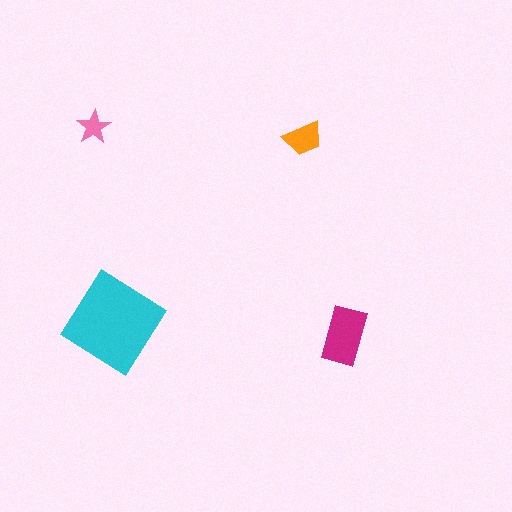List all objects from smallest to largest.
The pink star, the orange trapezoid, the magenta rectangle, the cyan diamond.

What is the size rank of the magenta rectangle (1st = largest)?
2nd.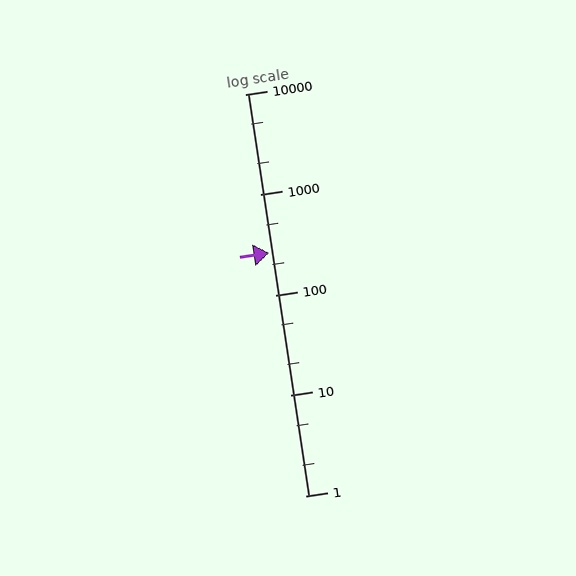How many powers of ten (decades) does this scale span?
The scale spans 4 decades, from 1 to 10000.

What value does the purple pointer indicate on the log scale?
The pointer indicates approximately 260.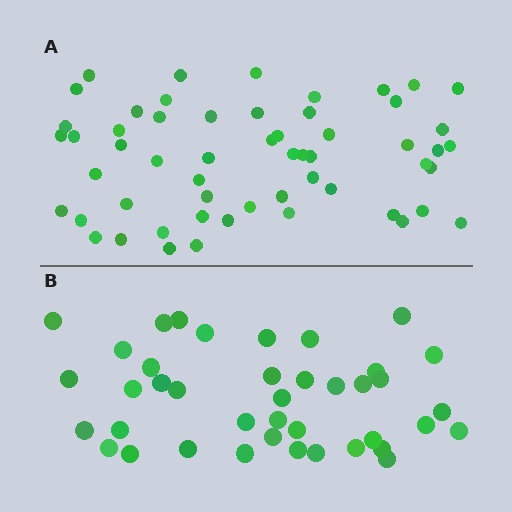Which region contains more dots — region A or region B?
Region A (the top region) has more dots.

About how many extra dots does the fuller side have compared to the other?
Region A has approximately 15 more dots than region B.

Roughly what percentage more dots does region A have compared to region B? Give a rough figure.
About 40% more.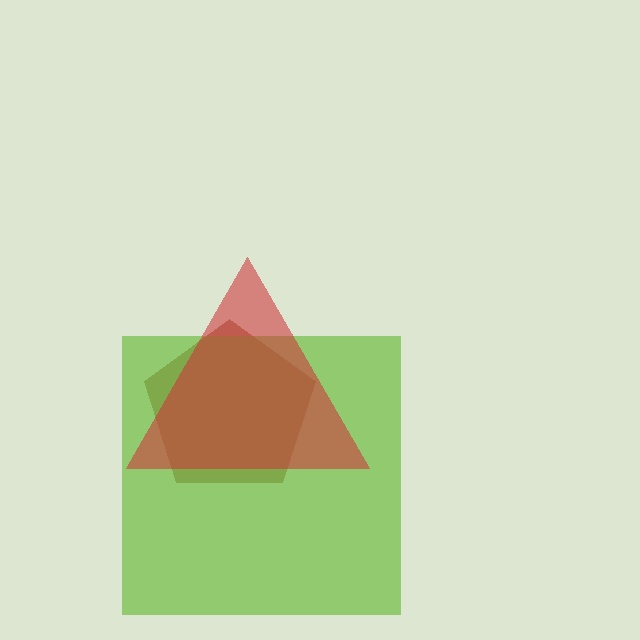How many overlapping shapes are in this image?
There are 3 overlapping shapes in the image.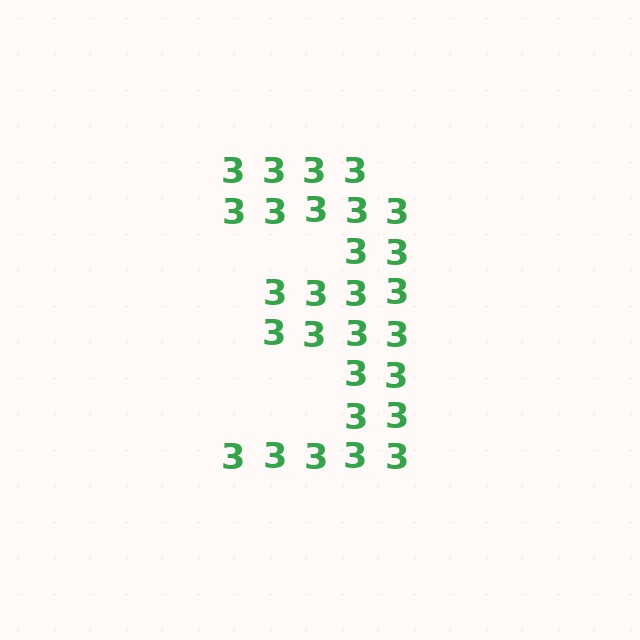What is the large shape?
The large shape is the digit 3.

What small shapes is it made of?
It is made of small digit 3's.